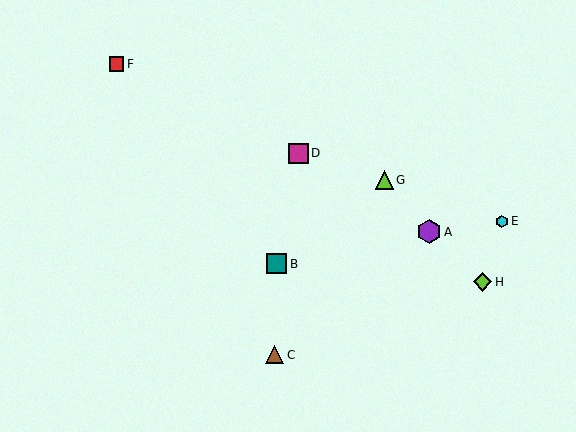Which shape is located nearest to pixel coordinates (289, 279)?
The teal square (labeled B) at (277, 264) is nearest to that location.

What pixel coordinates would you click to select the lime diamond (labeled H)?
Click at (483, 282) to select the lime diamond H.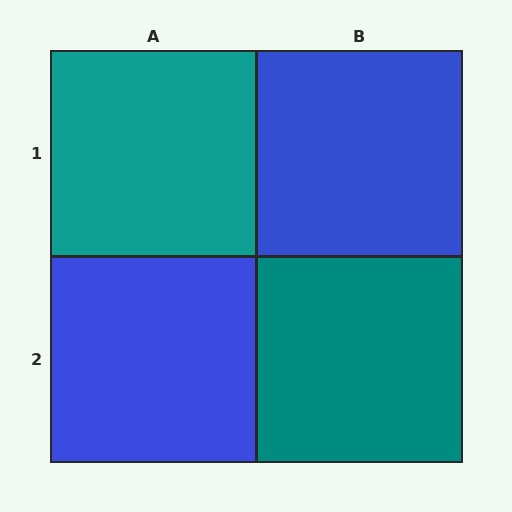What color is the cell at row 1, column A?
Teal.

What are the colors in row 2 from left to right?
Blue, teal.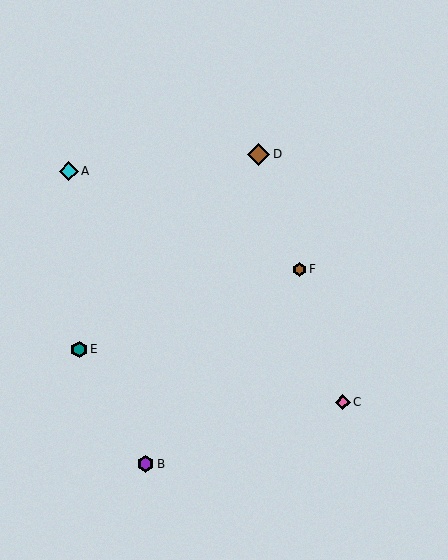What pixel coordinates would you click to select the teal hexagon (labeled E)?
Click at (79, 349) to select the teal hexagon E.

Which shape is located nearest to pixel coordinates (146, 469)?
The purple hexagon (labeled B) at (146, 464) is nearest to that location.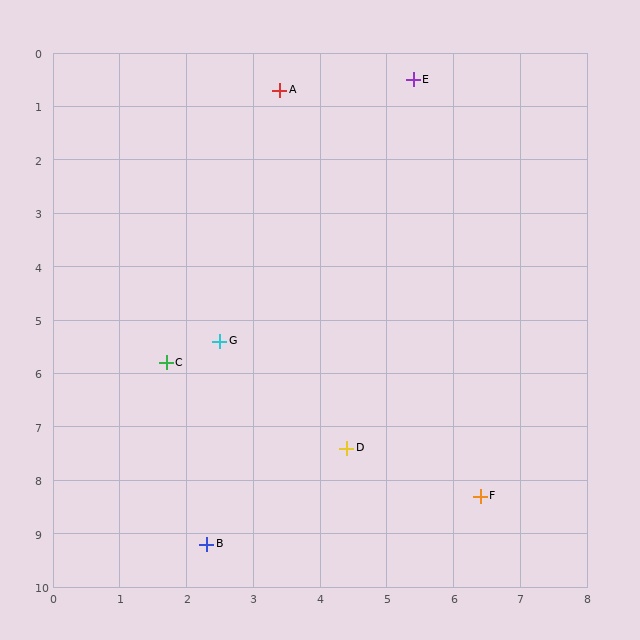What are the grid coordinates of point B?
Point B is at approximately (2.3, 9.2).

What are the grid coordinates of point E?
Point E is at approximately (5.4, 0.5).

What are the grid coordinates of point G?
Point G is at approximately (2.5, 5.4).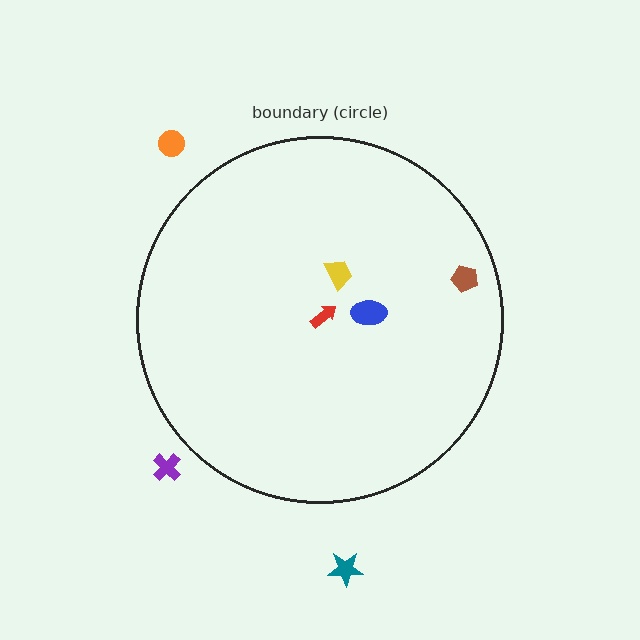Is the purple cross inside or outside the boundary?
Outside.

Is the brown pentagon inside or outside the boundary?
Inside.